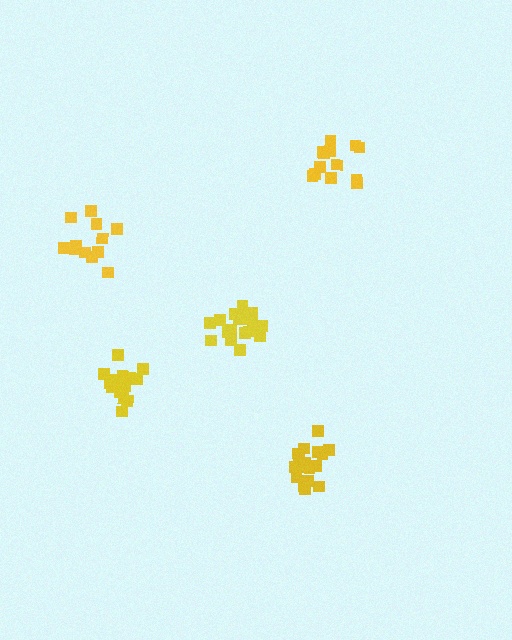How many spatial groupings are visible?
There are 5 spatial groupings.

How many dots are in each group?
Group 1: 12 dots, Group 2: 13 dots, Group 3: 17 dots, Group 4: 18 dots, Group 5: 16 dots (76 total).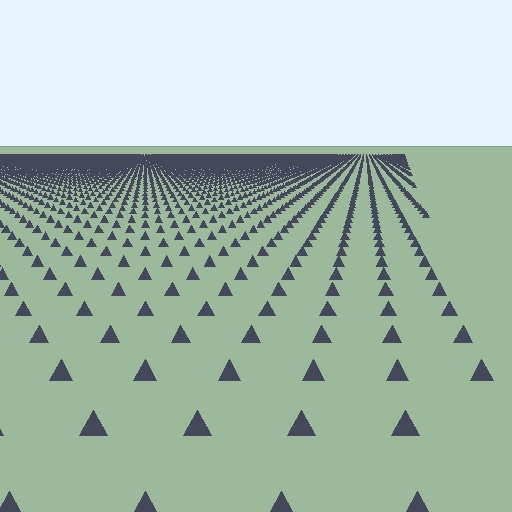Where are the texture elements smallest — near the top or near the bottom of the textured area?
Near the top.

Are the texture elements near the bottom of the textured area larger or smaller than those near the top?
Larger. Near the bottom, elements are closer to the viewer and appear at a bigger on-screen size.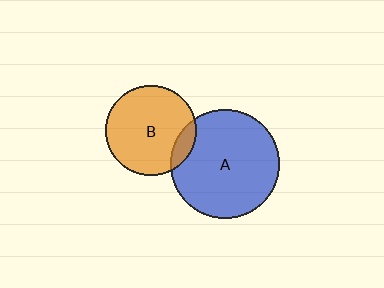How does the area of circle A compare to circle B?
Approximately 1.4 times.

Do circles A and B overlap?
Yes.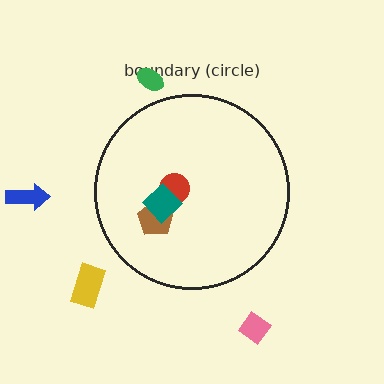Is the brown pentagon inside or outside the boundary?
Inside.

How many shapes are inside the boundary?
3 inside, 4 outside.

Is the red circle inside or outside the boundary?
Inside.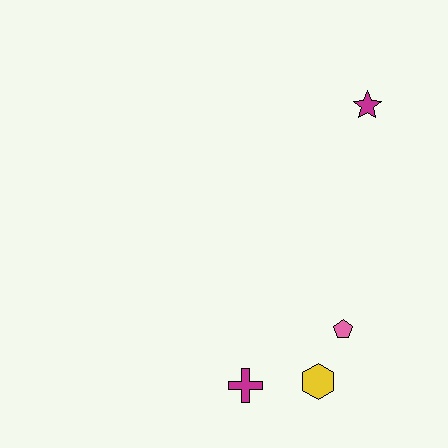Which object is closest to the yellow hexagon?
The pink pentagon is closest to the yellow hexagon.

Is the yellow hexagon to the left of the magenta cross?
No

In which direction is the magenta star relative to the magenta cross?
The magenta star is above the magenta cross.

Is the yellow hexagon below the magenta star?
Yes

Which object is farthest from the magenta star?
The magenta cross is farthest from the magenta star.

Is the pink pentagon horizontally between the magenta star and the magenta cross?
Yes